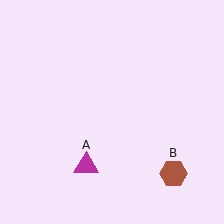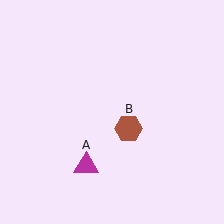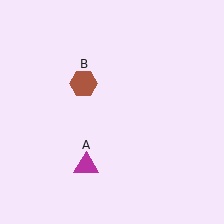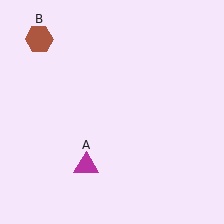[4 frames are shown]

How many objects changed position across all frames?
1 object changed position: brown hexagon (object B).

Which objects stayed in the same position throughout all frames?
Magenta triangle (object A) remained stationary.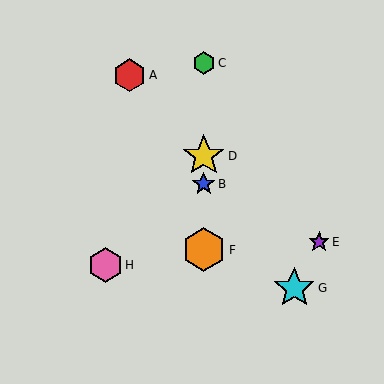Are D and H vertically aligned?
No, D is at x≈204 and H is at x≈105.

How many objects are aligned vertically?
4 objects (B, C, D, F) are aligned vertically.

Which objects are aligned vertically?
Objects B, C, D, F are aligned vertically.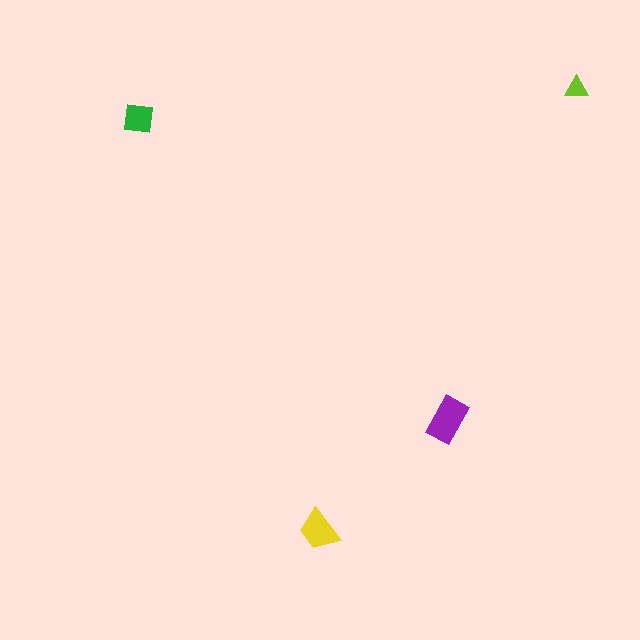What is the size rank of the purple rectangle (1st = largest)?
1st.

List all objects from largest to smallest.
The purple rectangle, the yellow trapezoid, the green square, the lime triangle.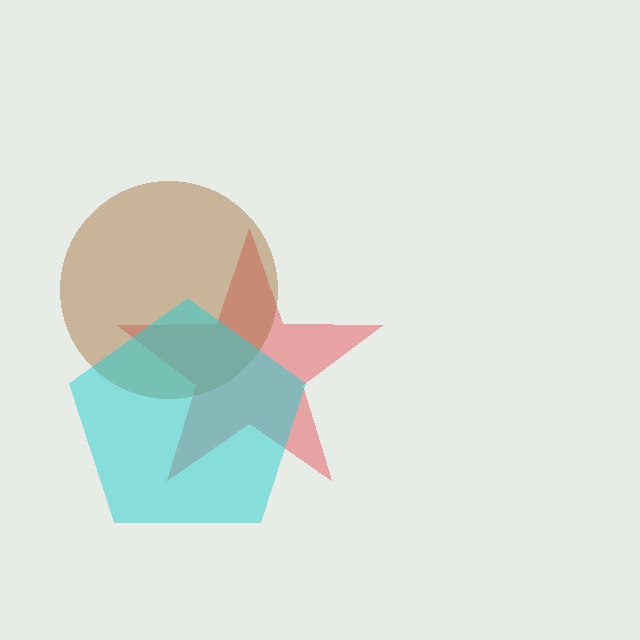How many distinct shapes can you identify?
There are 3 distinct shapes: a red star, a brown circle, a cyan pentagon.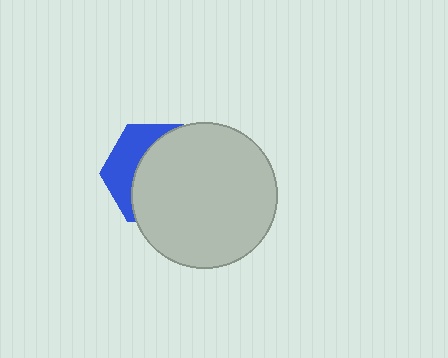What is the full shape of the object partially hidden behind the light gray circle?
The partially hidden object is a blue hexagon.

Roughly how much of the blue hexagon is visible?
A small part of it is visible (roughly 34%).